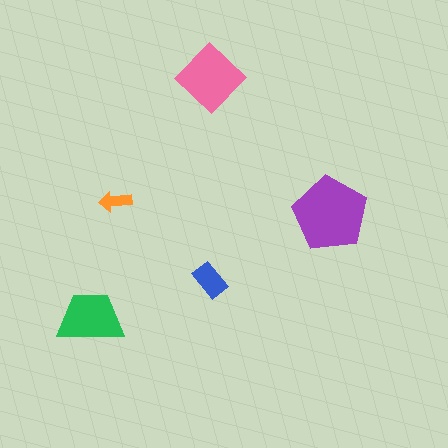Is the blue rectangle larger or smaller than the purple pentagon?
Smaller.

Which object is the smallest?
The orange arrow.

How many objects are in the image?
There are 5 objects in the image.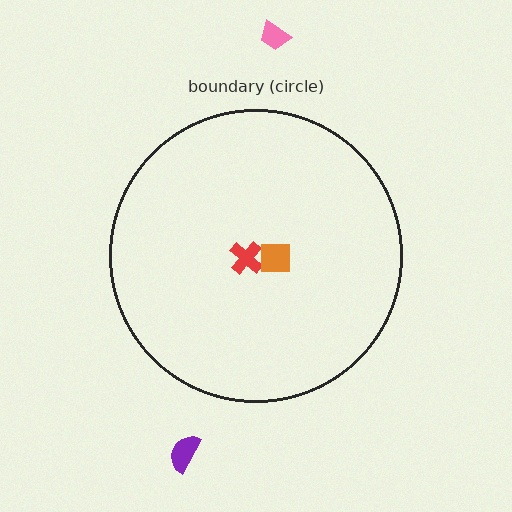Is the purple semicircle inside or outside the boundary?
Outside.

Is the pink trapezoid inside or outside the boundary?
Outside.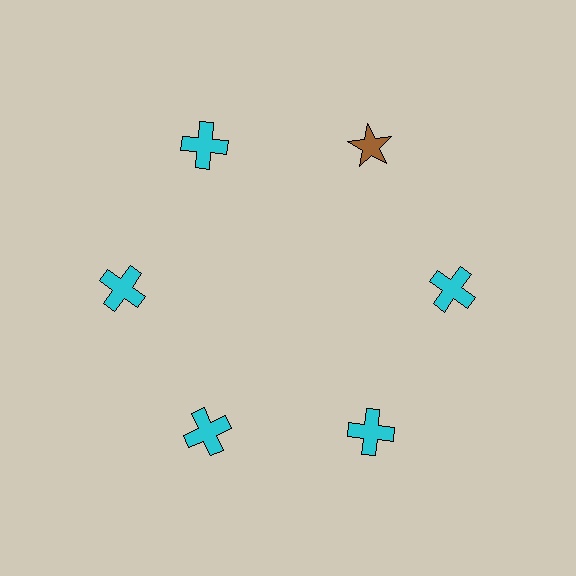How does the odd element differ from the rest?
It differs in both color (brown instead of cyan) and shape (star instead of cross).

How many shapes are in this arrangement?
There are 6 shapes arranged in a ring pattern.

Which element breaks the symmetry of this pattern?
The brown star at roughly the 1 o'clock position breaks the symmetry. All other shapes are cyan crosses.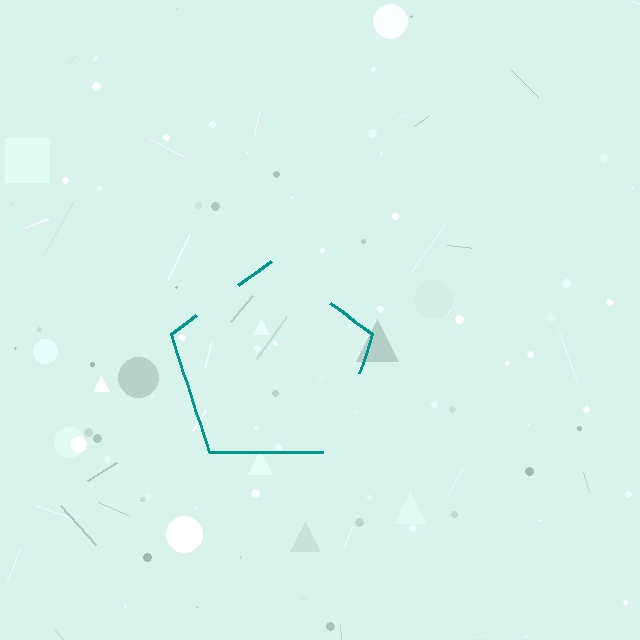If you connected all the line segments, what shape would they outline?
They would outline a pentagon.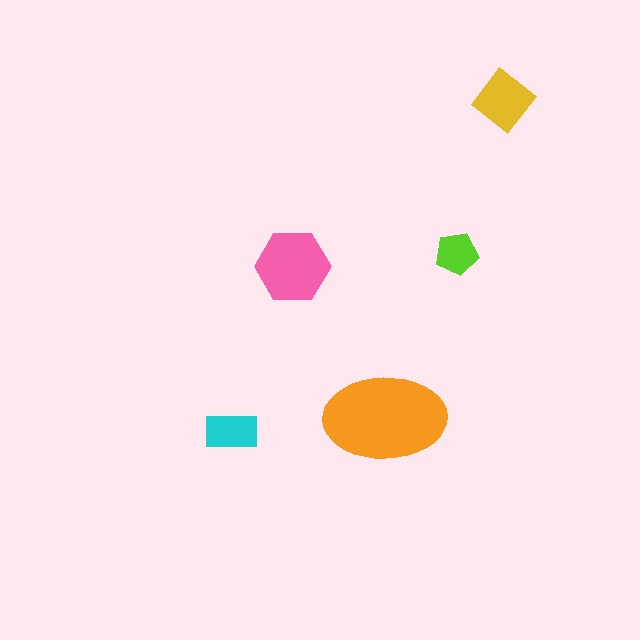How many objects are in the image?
There are 5 objects in the image.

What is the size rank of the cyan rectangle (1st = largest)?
4th.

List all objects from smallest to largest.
The lime pentagon, the cyan rectangle, the yellow diamond, the pink hexagon, the orange ellipse.